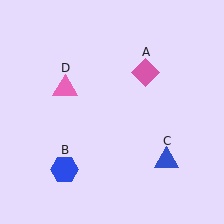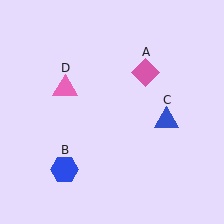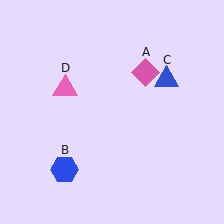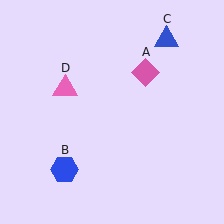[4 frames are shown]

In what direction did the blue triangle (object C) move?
The blue triangle (object C) moved up.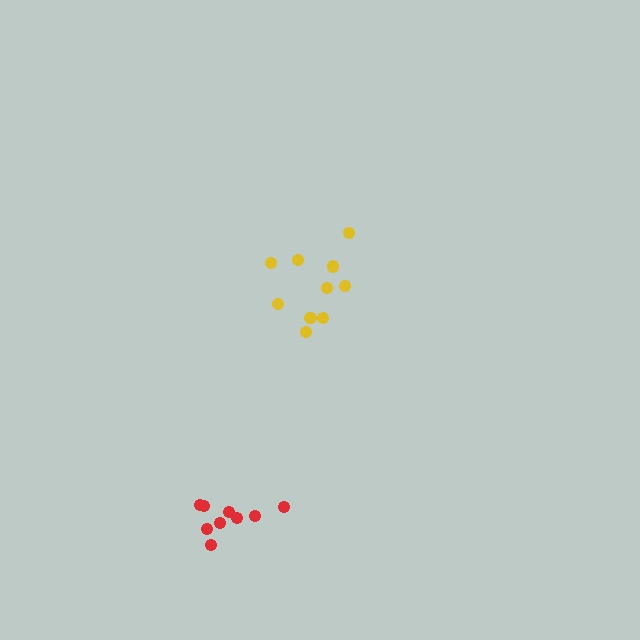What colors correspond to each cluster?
The clusters are colored: yellow, red.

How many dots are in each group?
Group 1: 10 dots, Group 2: 9 dots (19 total).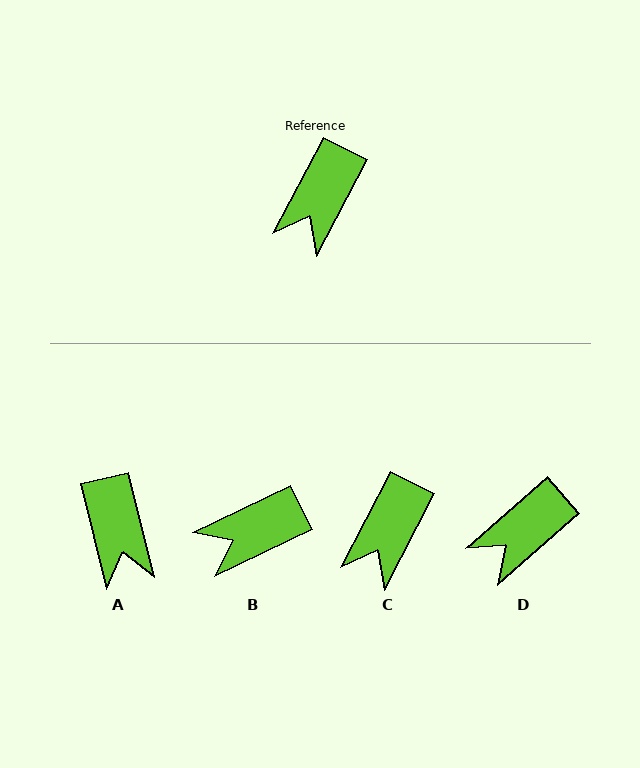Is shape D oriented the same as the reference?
No, it is off by about 22 degrees.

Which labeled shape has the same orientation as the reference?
C.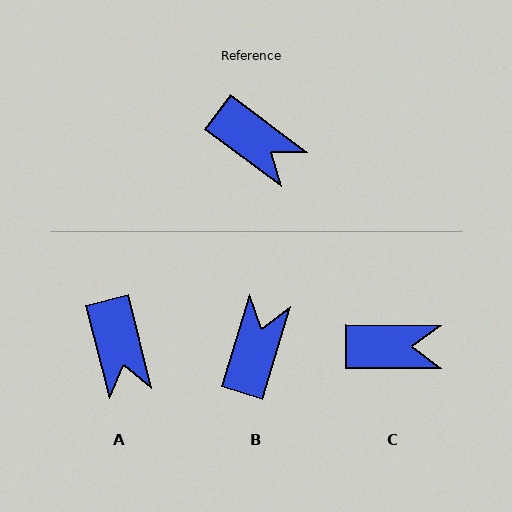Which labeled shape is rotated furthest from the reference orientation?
B, about 110 degrees away.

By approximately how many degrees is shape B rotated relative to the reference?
Approximately 110 degrees counter-clockwise.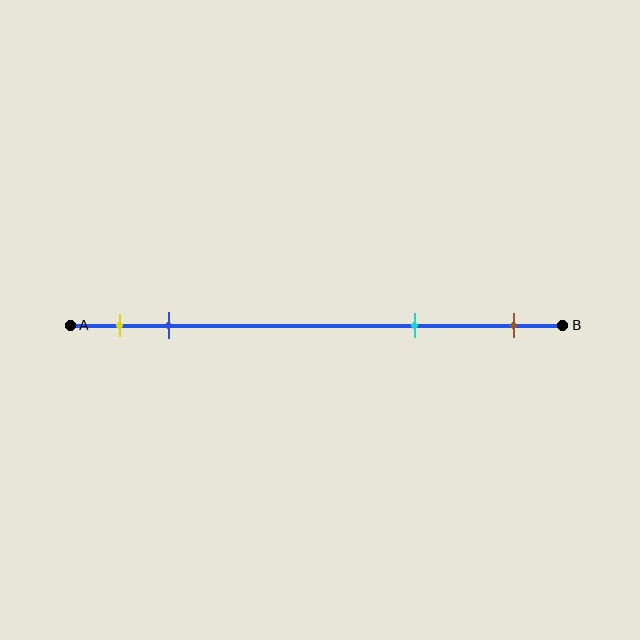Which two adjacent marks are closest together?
The yellow and blue marks are the closest adjacent pair.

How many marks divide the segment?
There are 4 marks dividing the segment.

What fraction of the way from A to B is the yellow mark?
The yellow mark is approximately 10% (0.1) of the way from A to B.